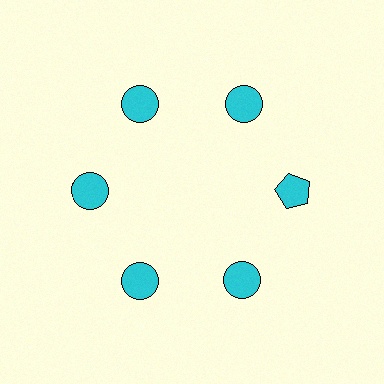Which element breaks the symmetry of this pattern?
The cyan pentagon at roughly the 3 o'clock position breaks the symmetry. All other shapes are cyan circles.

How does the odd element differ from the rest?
It has a different shape: pentagon instead of circle.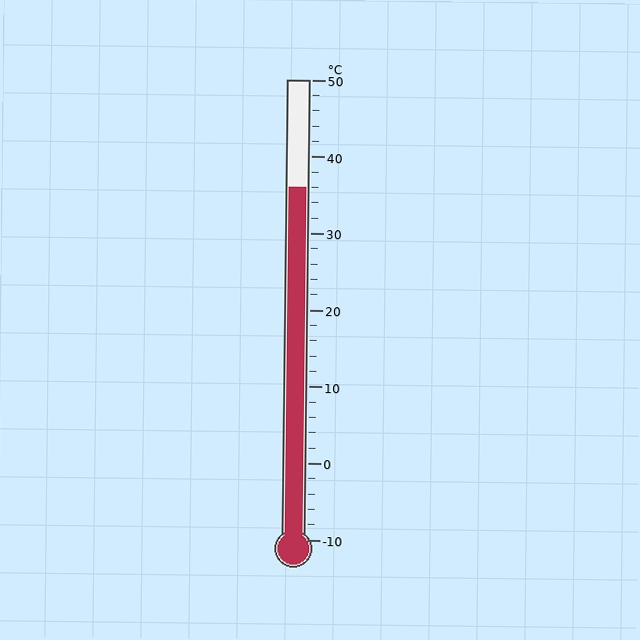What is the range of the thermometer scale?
The thermometer scale ranges from -10°C to 50°C.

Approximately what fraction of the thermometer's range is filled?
The thermometer is filled to approximately 75% of its range.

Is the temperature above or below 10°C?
The temperature is above 10°C.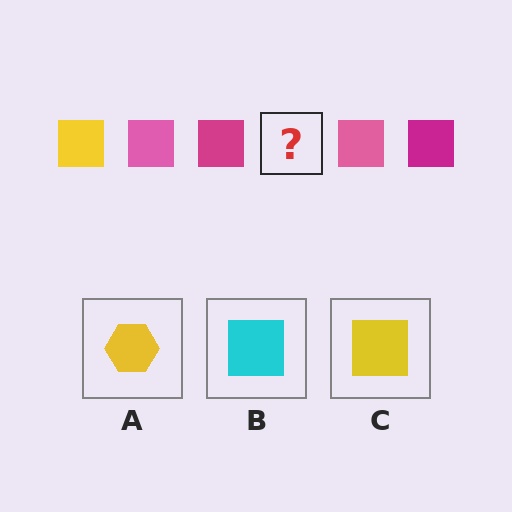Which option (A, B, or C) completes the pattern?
C.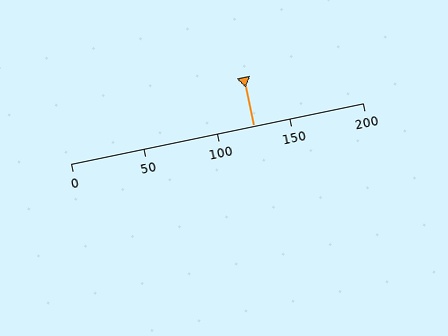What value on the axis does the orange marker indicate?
The marker indicates approximately 125.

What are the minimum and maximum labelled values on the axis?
The axis runs from 0 to 200.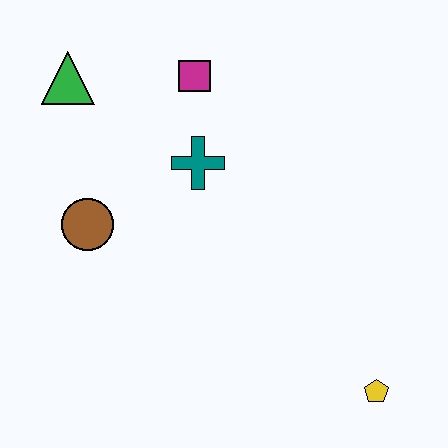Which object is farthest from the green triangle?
The yellow pentagon is farthest from the green triangle.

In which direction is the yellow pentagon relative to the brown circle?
The yellow pentagon is to the right of the brown circle.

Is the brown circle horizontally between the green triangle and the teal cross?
Yes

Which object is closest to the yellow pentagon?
The teal cross is closest to the yellow pentagon.